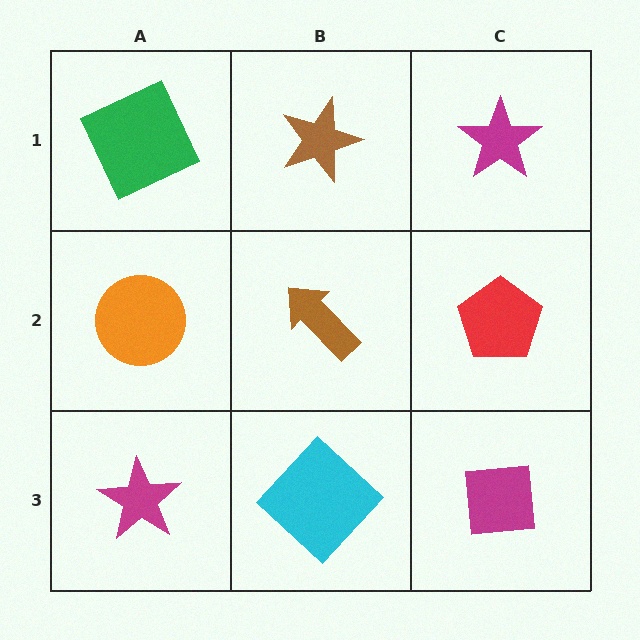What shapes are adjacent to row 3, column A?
An orange circle (row 2, column A), a cyan diamond (row 3, column B).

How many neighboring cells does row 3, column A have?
2.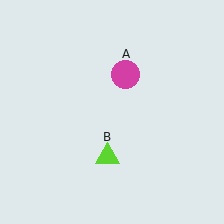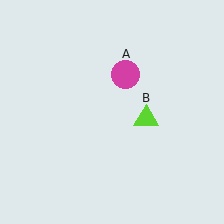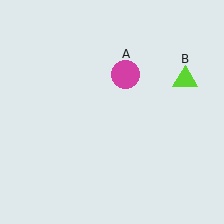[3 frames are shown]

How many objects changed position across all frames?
1 object changed position: lime triangle (object B).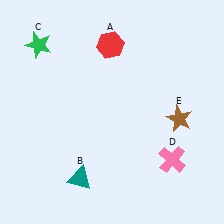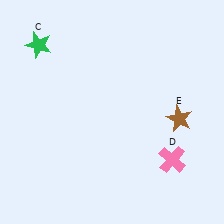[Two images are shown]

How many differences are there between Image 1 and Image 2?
There are 2 differences between the two images.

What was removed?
The red hexagon (A), the teal triangle (B) were removed in Image 2.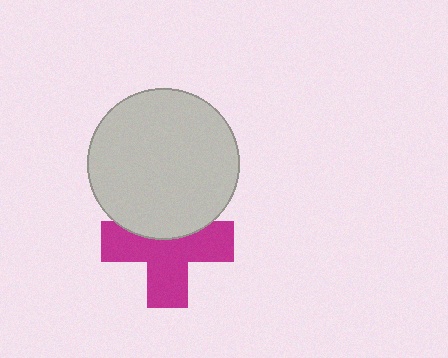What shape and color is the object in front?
The object in front is a light gray circle.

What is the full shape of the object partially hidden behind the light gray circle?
The partially hidden object is a magenta cross.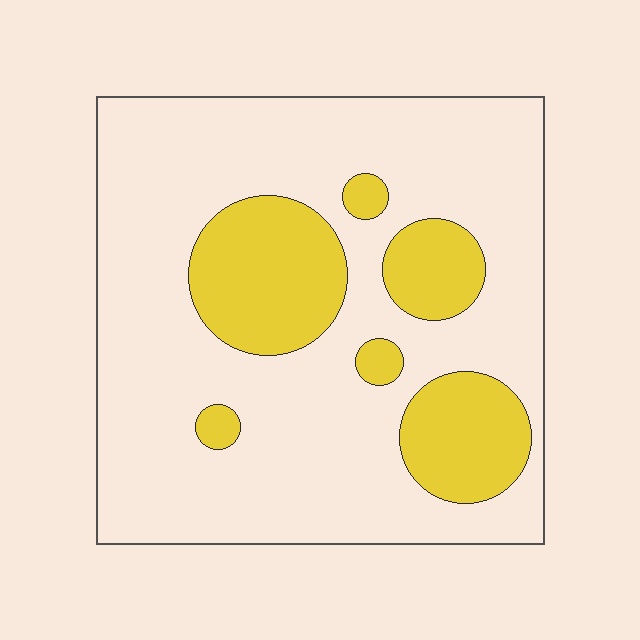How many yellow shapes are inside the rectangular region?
6.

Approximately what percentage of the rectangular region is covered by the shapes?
Approximately 25%.